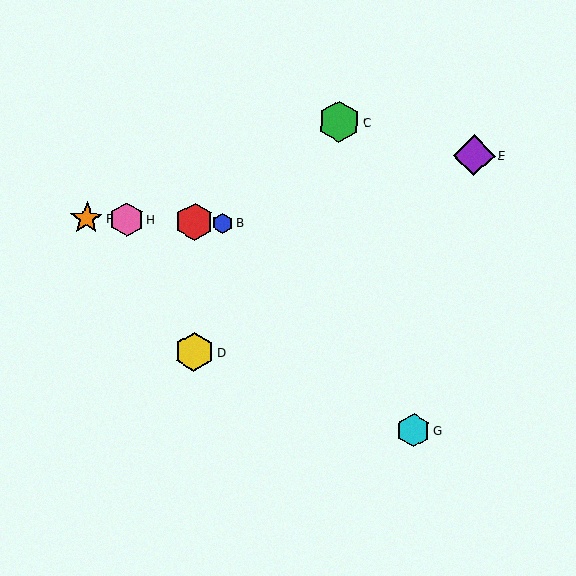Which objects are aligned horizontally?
Objects A, B, F, H are aligned horizontally.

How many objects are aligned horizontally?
4 objects (A, B, F, H) are aligned horizontally.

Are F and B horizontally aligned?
Yes, both are at y≈218.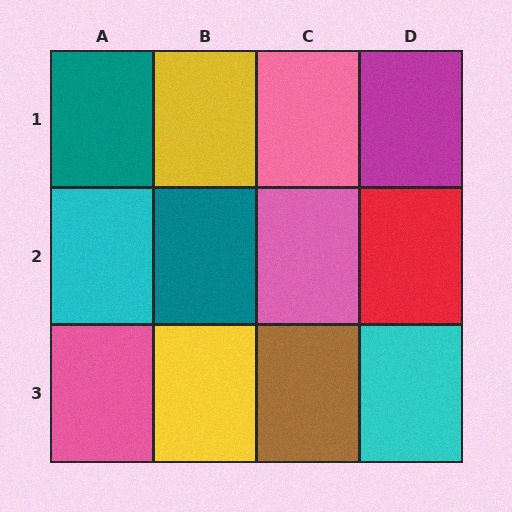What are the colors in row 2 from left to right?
Cyan, teal, pink, red.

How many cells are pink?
3 cells are pink.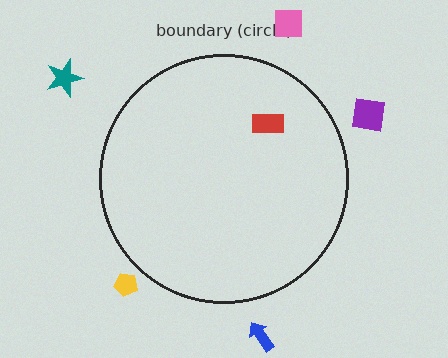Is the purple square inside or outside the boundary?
Outside.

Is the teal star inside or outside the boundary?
Outside.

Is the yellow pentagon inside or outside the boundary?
Outside.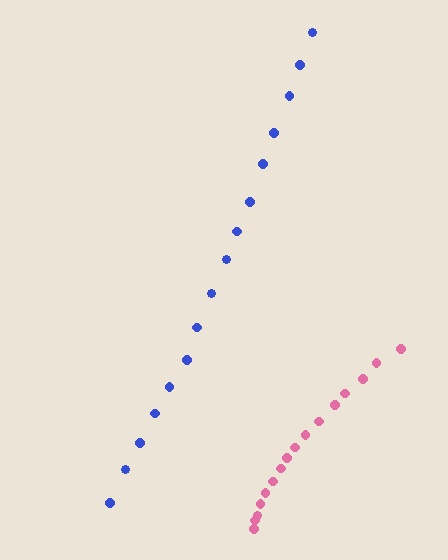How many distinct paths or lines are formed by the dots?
There are 2 distinct paths.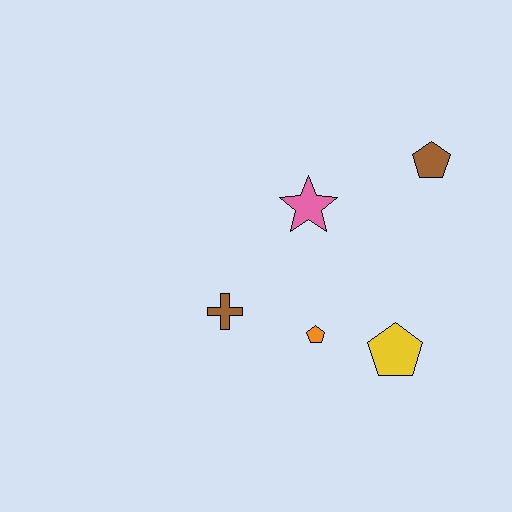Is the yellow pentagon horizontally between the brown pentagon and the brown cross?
Yes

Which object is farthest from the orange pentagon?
The brown pentagon is farthest from the orange pentagon.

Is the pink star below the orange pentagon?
No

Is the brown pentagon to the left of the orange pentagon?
No